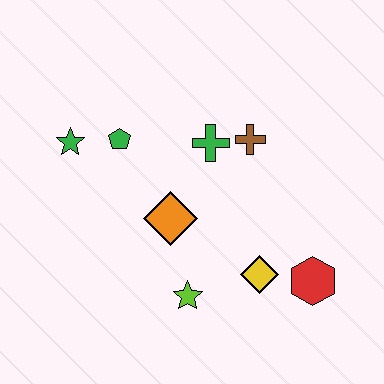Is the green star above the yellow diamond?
Yes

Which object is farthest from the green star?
The red hexagon is farthest from the green star.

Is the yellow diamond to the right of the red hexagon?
No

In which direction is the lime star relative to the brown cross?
The lime star is below the brown cross.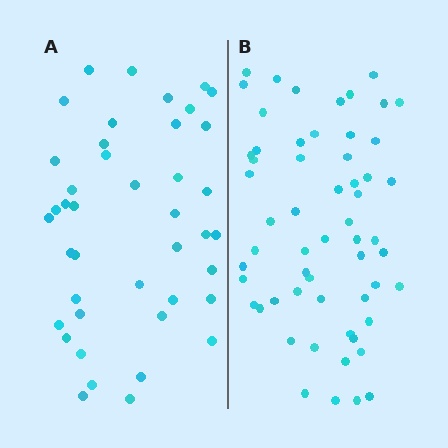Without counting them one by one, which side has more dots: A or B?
Region B (the right region) has more dots.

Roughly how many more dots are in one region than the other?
Region B has approximately 15 more dots than region A.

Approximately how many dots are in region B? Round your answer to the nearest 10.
About 60 dots. (The exact count is 58, which rounds to 60.)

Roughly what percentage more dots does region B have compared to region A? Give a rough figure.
About 40% more.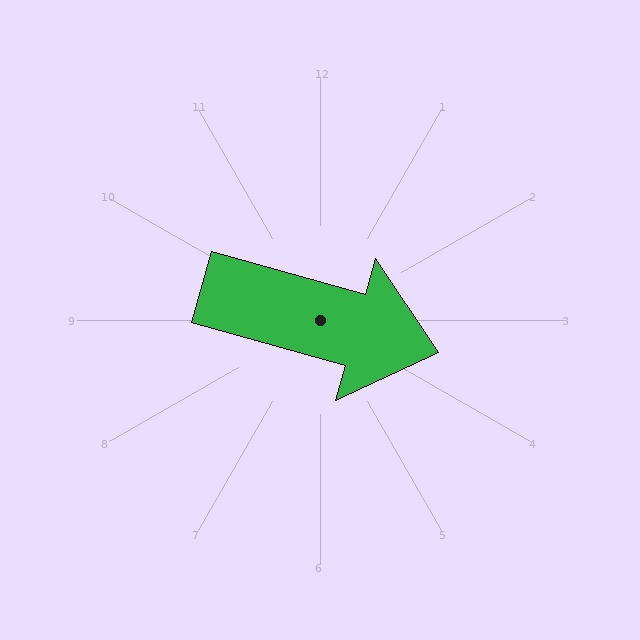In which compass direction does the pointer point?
East.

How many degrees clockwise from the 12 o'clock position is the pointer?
Approximately 106 degrees.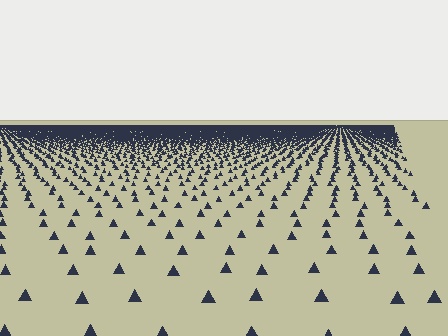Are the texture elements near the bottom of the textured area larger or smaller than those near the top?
Larger. Near the bottom, elements are closer to the viewer and appear at a bigger on-screen size.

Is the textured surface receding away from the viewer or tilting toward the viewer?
The surface is receding away from the viewer. Texture elements get smaller and denser toward the top.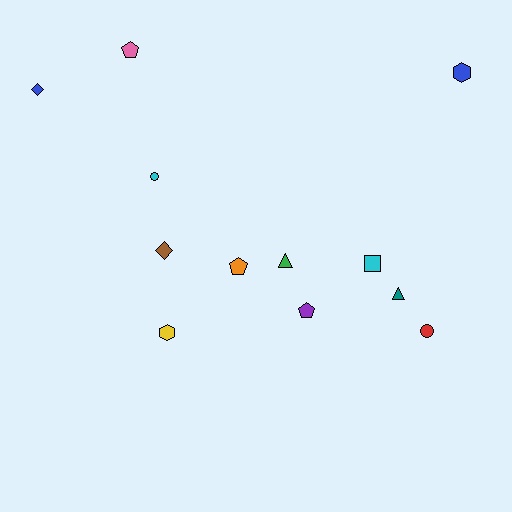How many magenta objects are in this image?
There are no magenta objects.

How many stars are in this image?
There are no stars.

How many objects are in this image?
There are 12 objects.